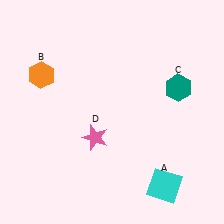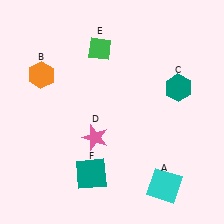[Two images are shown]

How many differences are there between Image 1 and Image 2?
There are 2 differences between the two images.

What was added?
A green diamond (E), a teal square (F) were added in Image 2.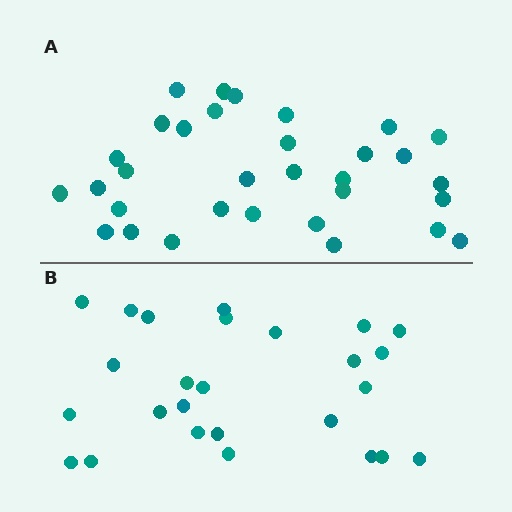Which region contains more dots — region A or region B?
Region A (the top region) has more dots.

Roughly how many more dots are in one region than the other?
Region A has about 6 more dots than region B.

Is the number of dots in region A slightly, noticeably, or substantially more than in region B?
Region A has only slightly more — the two regions are fairly close. The ratio is roughly 1.2 to 1.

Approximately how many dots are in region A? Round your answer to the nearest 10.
About 30 dots. (The exact count is 32, which rounds to 30.)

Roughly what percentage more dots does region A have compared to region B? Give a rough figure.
About 25% more.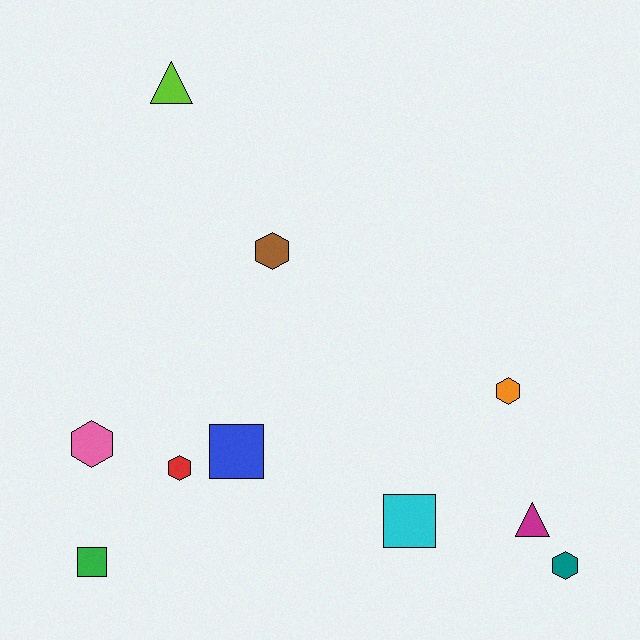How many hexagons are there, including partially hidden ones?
There are 5 hexagons.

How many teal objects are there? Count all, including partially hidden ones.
There is 1 teal object.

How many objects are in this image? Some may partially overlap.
There are 10 objects.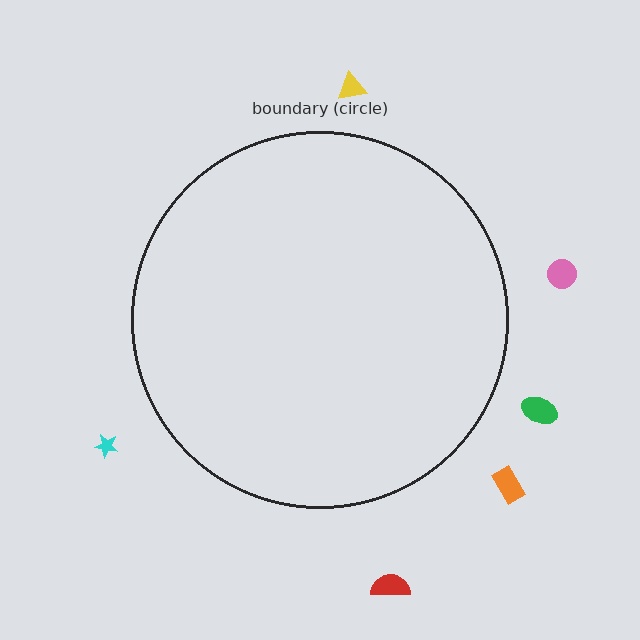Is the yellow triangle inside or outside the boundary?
Outside.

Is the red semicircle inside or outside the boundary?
Outside.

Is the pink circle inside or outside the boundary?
Outside.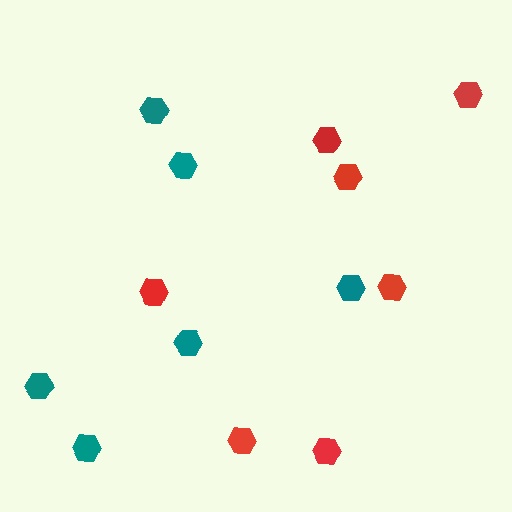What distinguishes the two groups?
There are 2 groups: one group of red hexagons (7) and one group of teal hexagons (6).